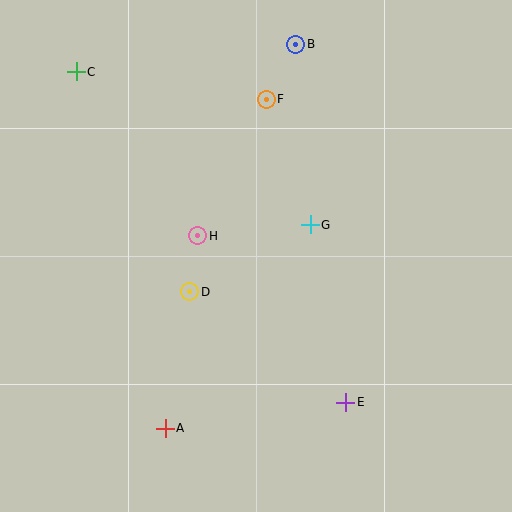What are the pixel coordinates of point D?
Point D is at (190, 292).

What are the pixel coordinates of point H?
Point H is at (198, 236).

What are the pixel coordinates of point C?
Point C is at (76, 72).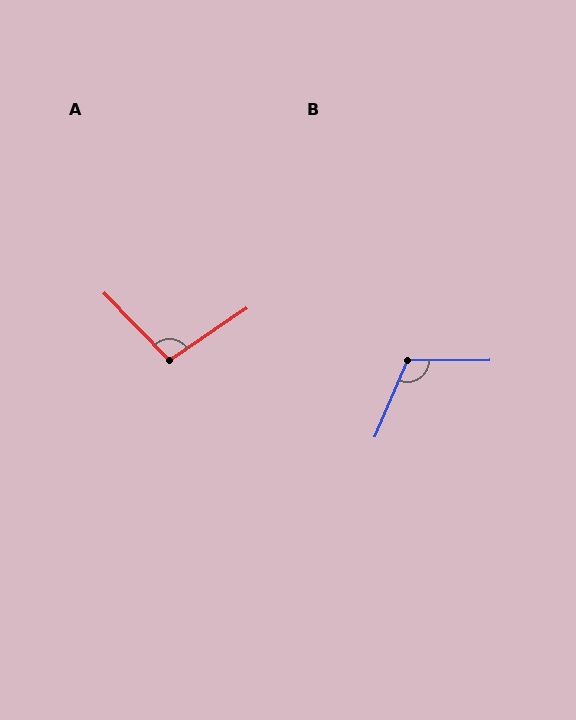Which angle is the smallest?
A, at approximately 100 degrees.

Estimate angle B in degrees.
Approximately 113 degrees.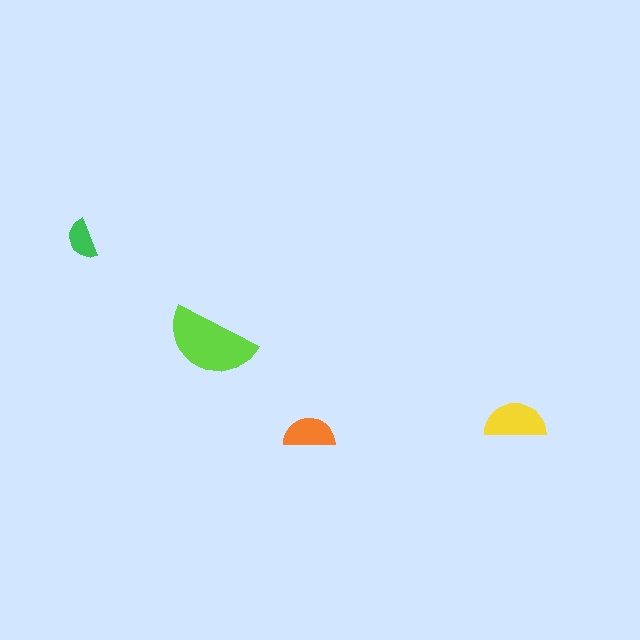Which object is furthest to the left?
The green semicircle is leftmost.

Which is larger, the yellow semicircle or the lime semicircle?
The lime one.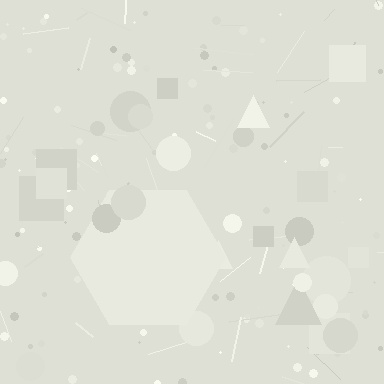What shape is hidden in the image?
A hexagon is hidden in the image.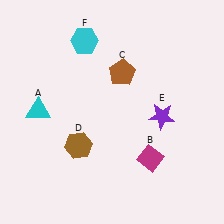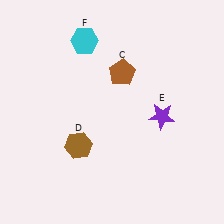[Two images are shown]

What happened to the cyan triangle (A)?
The cyan triangle (A) was removed in Image 2. It was in the top-left area of Image 1.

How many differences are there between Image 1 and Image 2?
There are 2 differences between the two images.